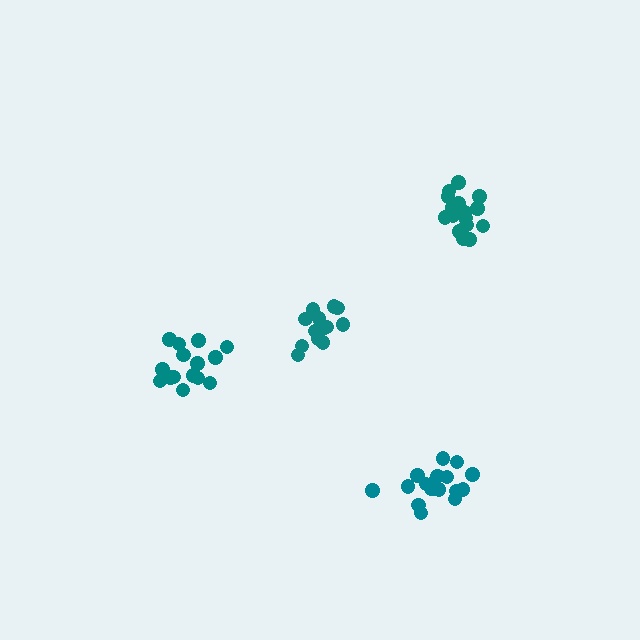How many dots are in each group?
Group 1: 18 dots, Group 2: 15 dots, Group 3: 18 dots, Group 4: 15 dots (66 total).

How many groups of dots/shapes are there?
There are 4 groups.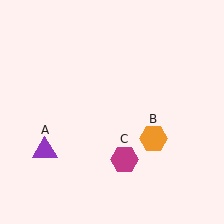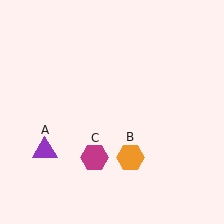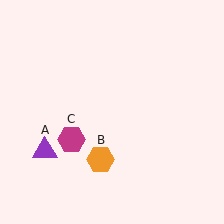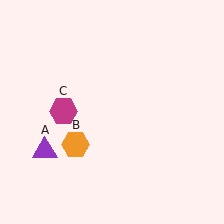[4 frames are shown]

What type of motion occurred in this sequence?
The orange hexagon (object B), magenta hexagon (object C) rotated clockwise around the center of the scene.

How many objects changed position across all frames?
2 objects changed position: orange hexagon (object B), magenta hexagon (object C).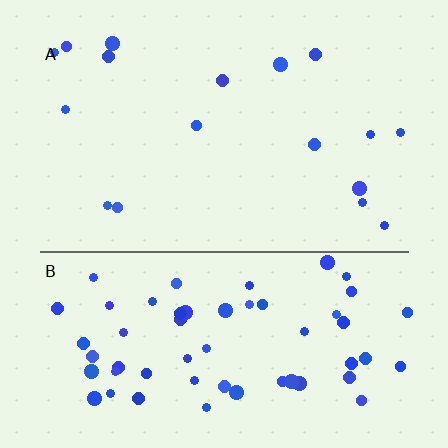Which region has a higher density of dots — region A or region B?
B (the bottom).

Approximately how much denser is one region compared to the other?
Approximately 3.5× — region B over region A.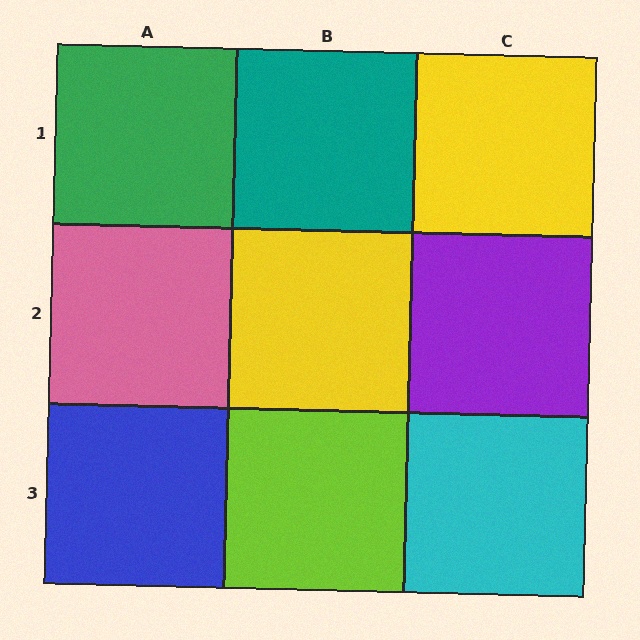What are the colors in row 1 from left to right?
Green, teal, yellow.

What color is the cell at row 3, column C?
Cyan.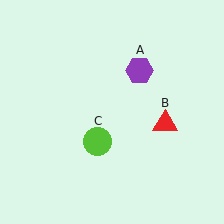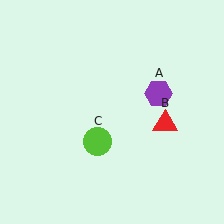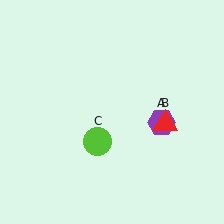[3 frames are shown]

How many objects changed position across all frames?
1 object changed position: purple hexagon (object A).